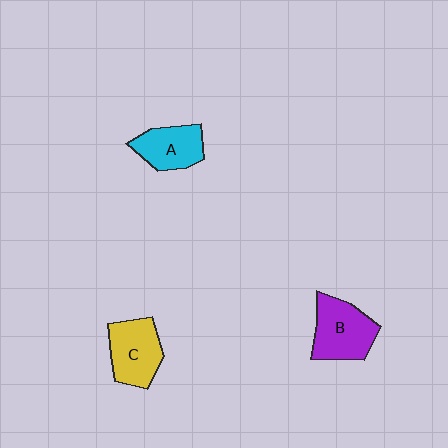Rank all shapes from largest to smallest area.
From largest to smallest: B (purple), C (yellow), A (cyan).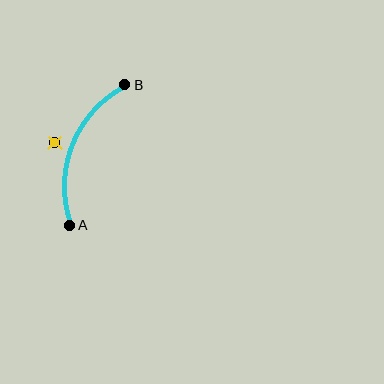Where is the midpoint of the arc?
The arc midpoint is the point on the curve farthest from the straight line joining A and B. It sits to the left of that line.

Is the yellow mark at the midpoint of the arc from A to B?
No — the yellow mark does not lie on the arc at all. It sits slightly outside the curve.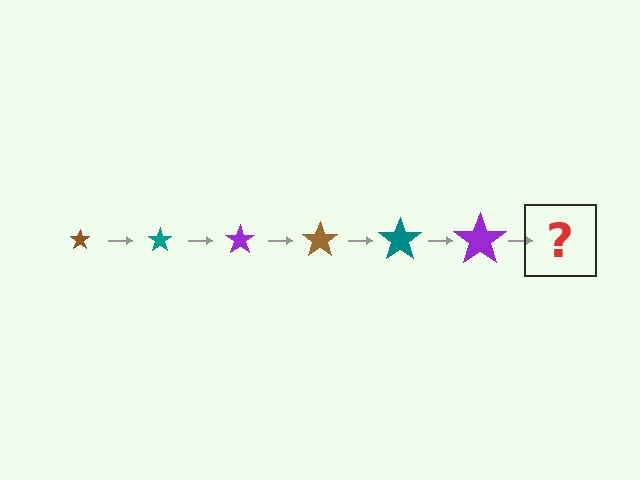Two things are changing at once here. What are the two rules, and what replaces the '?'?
The two rules are that the star grows larger each step and the color cycles through brown, teal, and purple. The '?' should be a brown star, larger than the previous one.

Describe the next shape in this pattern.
It should be a brown star, larger than the previous one.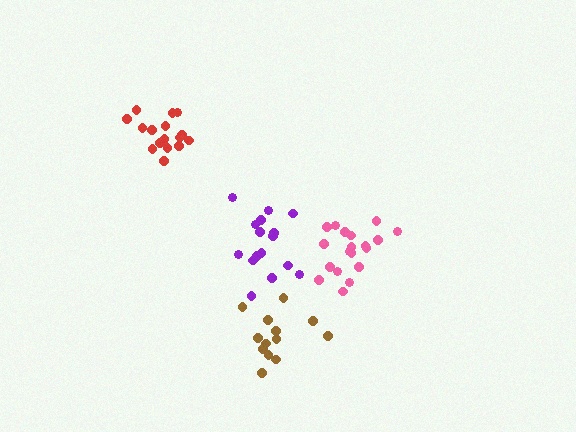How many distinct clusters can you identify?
There are 4 distinct clusters.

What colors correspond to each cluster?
The clusters are colored: pink, brown, red, purple.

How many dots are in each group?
Group 1: 19 dots, Group 2: 13 dots, Group 3: 17 dots, Group 4: 16 dots (65 total).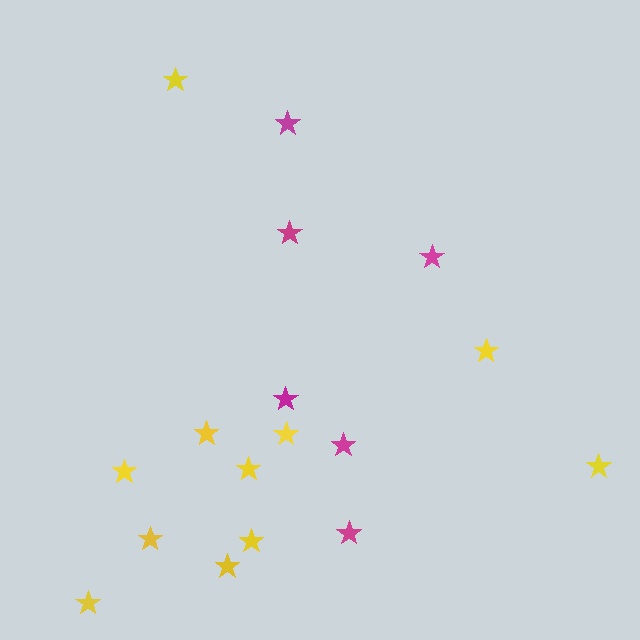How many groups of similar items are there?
There are 2 groups: one group of magenta stars (6) and one group of yellow stars (11).